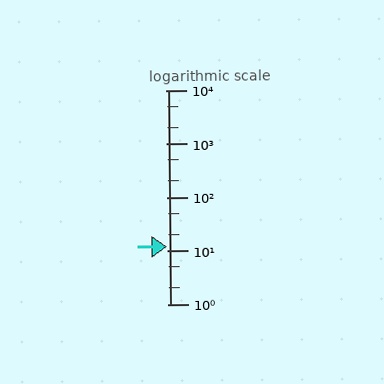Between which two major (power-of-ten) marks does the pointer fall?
The pointer is between 10 and 100.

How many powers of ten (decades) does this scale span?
The scale spans 4 decades, from 1 to 10000.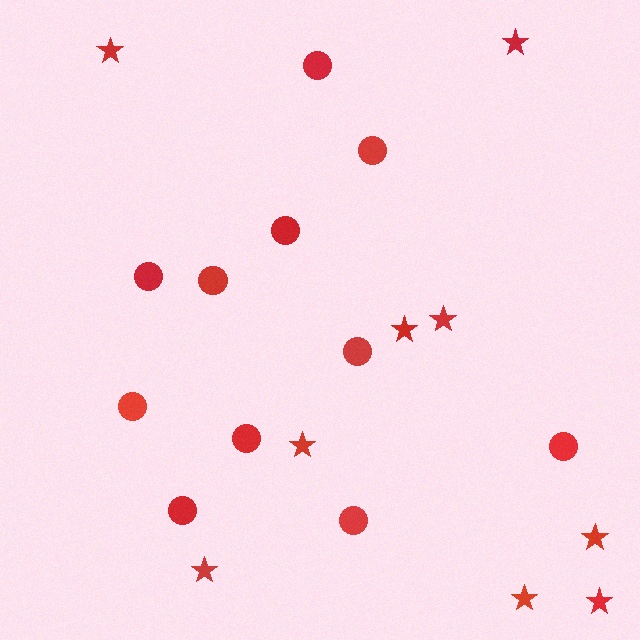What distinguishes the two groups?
There are 2 groups: one group of stars (9) and one group of circles (11).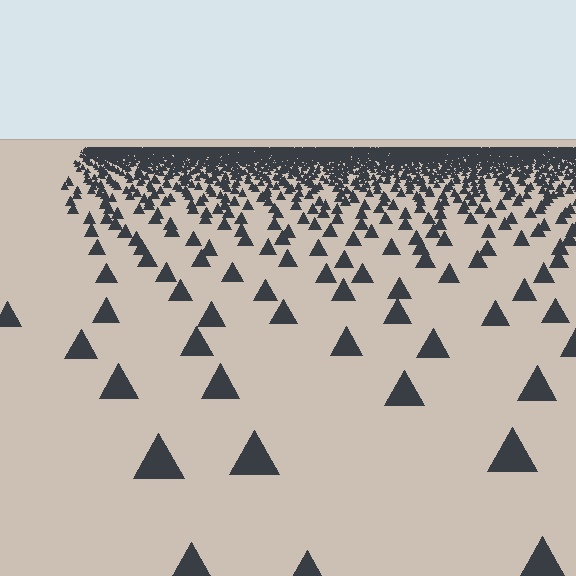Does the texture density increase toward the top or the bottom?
Density increases toward the top.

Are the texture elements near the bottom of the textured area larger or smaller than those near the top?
Larger. Near the bottom, elements are closer to the viewer and appear at a bigger on-screen size.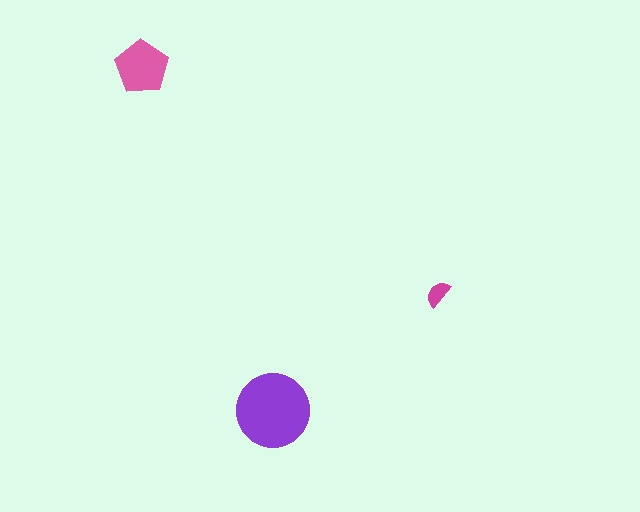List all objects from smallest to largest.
The magenta semicircle, the pink pentagon, the purple circle.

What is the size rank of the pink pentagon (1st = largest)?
2nd.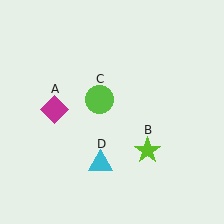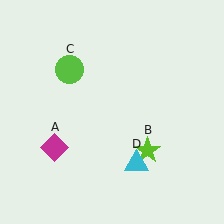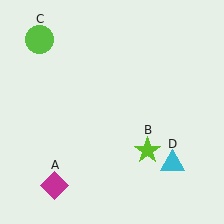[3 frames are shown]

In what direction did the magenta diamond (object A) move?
The magenta diamond (object A) moved down.